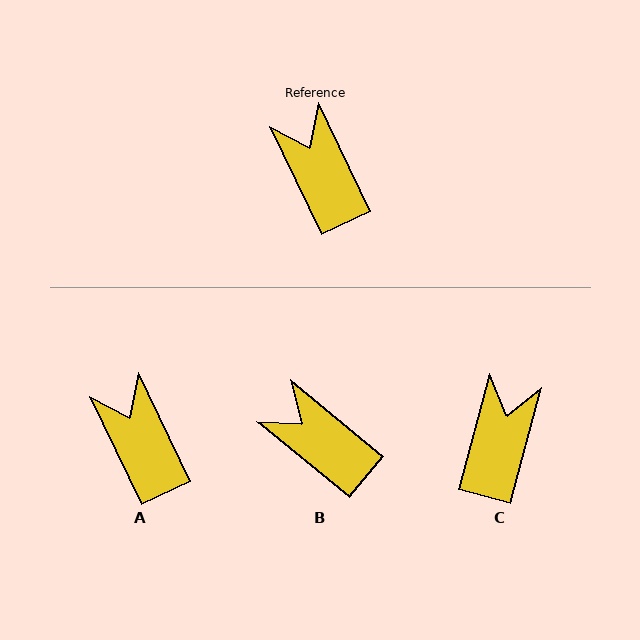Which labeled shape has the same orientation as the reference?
A.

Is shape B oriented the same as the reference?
No, it is off by about 25 degrees.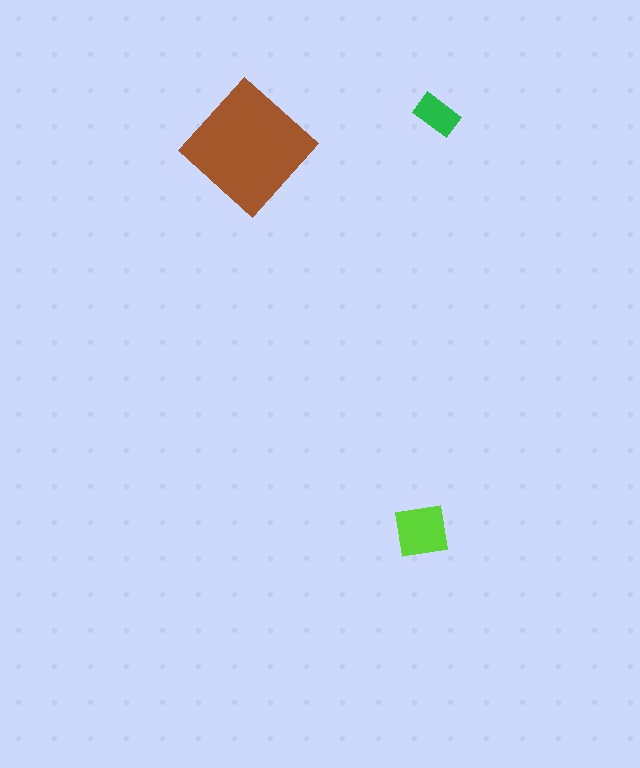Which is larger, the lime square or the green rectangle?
The lime square.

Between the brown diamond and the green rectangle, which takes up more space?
The brown diamond.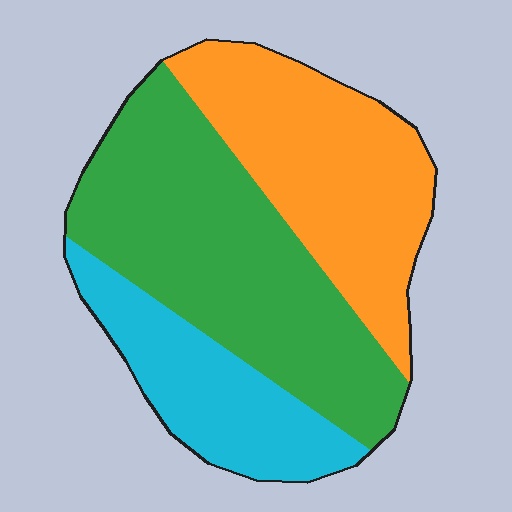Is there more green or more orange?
Green.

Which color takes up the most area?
Green, at roughly 45%.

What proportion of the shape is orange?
Orange takes up about one third (1/3) of the shape.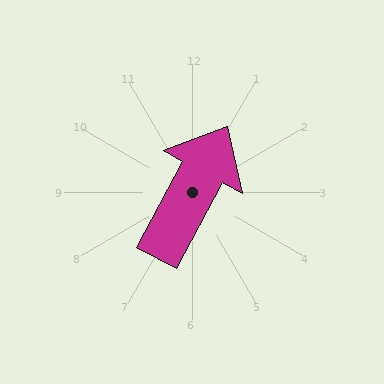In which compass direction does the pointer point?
Northeast.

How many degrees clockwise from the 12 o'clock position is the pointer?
Approximately 28 degrees.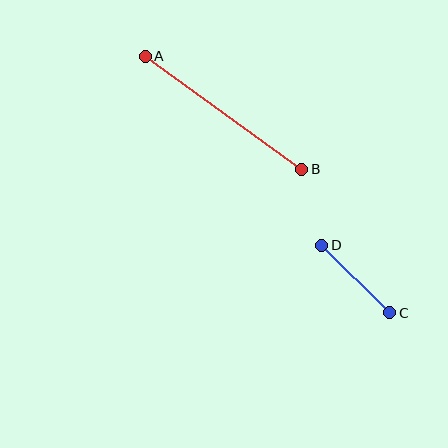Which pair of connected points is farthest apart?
Points A and B are farthest apart.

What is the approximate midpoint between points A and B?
The midpoint is at approximately (224, 113) pixels.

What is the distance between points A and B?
The distance is approximately 193 pixels.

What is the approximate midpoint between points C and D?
The midpoint is at approximately (356, 279) pixels.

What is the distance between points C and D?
The distance is approximately 96 pixels.